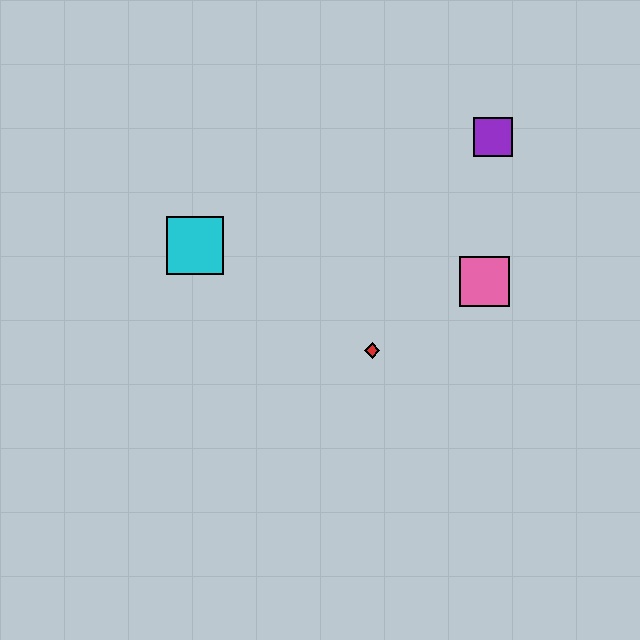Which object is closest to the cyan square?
The red diamond is closest to the cyan square.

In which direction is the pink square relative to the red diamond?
The pink square is to the right of the red diamond.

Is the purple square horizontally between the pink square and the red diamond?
No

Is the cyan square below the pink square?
No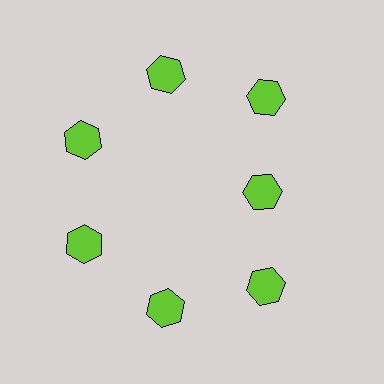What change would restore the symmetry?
The symmetry would be restored by moving it outward, back onto the ring so that all 7 hexagons sit at equal angles and equal distance from the center.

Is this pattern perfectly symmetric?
No. The 7 lime hexagons are arranged in a ring, but one element near the 3 o'clock position is pulled inward toward the center, breaking the 7-fold rotational symmetry.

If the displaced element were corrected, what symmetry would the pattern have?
It would have 7-fold rotational symmetry — the pattern would map onto itself every 51 degrees.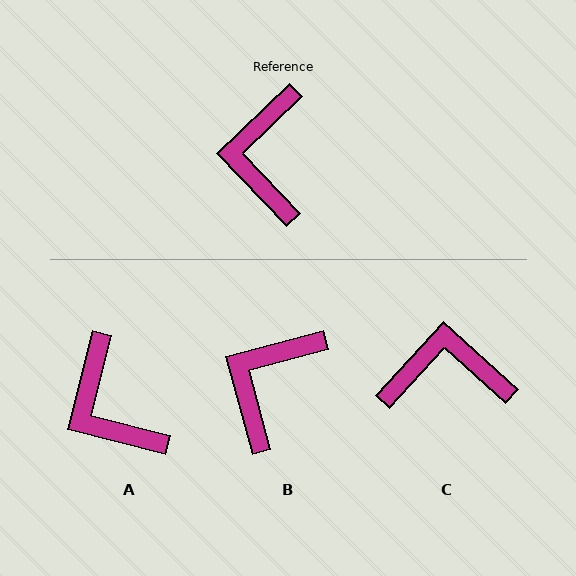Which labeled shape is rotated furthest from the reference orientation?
C, about 86 degrees away.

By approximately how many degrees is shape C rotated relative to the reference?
Approximately 86 degrees clockwise.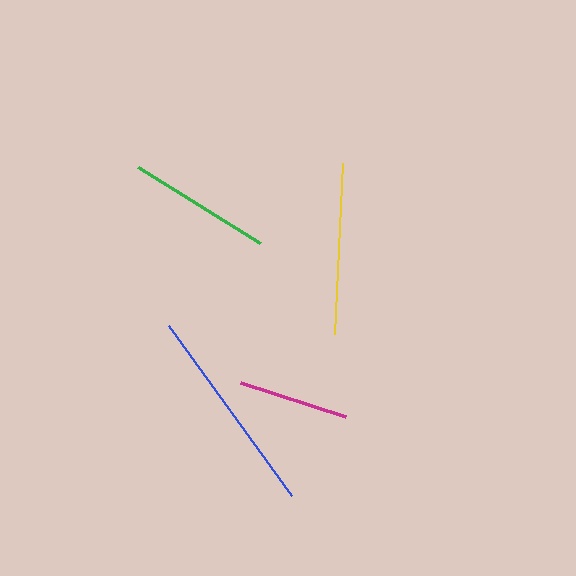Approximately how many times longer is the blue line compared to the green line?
The blue line is approximately 1.5 times the length of the green line.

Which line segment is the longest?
The blue line is the longest at approximately 210 pixels.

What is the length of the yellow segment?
The yellow segment is approximately 171 pixels long.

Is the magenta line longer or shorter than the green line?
The green line is longer than the magenta line.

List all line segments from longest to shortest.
From longest to shortest: blue, yellow, green, magenta.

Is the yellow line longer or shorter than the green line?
The yellow line is longer than the green line.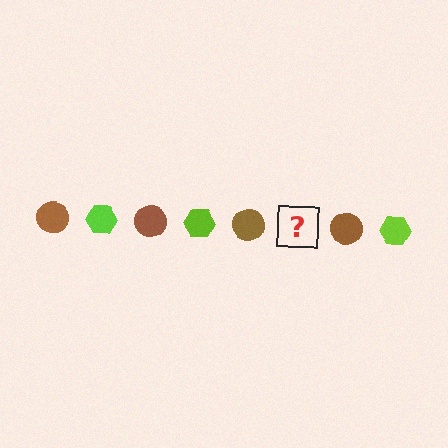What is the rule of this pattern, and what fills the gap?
The rule is that the pattern alternates between brown circle and lime hexagon. The gap should be filled with a lime hexagon.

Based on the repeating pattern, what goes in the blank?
The blank should be a lime hexagon.